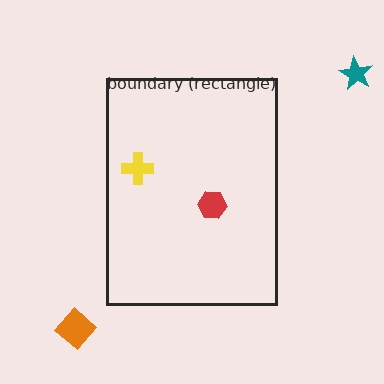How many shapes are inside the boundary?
2 inside, 2 outside.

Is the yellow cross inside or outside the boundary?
Inside.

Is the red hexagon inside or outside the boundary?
Inside.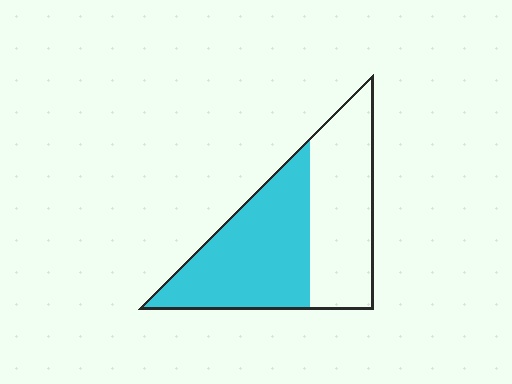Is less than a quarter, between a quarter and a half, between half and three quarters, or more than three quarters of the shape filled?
Between half and three quarters.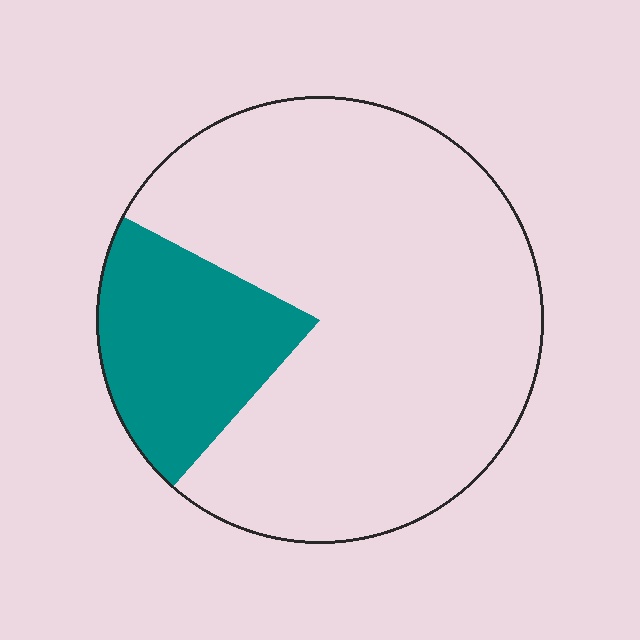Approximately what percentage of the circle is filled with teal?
Approximately 20%.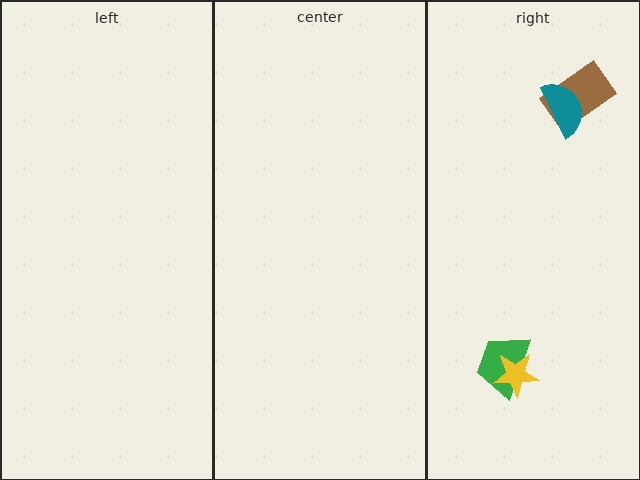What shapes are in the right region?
The brown rectangle, the green trapezoid, the teal semicircle, the yellow star.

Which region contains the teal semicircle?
The right region.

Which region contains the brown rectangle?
The right region.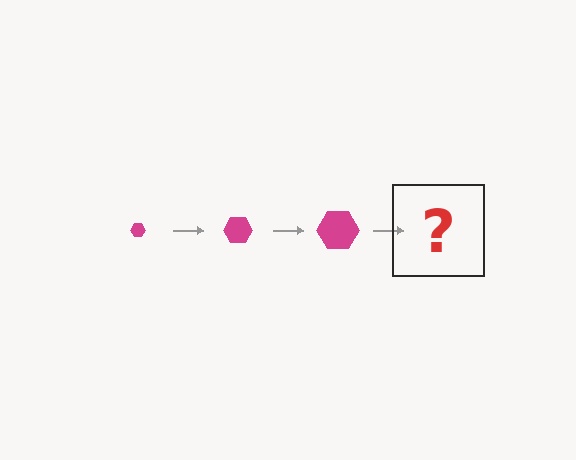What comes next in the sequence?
The next element should be a magenta hexagon, larger than the previous one.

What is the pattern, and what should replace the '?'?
The pattern is that the hexagon gets progressively larger each step. The '?' should be a magenta hexagon, larger than the previous one.